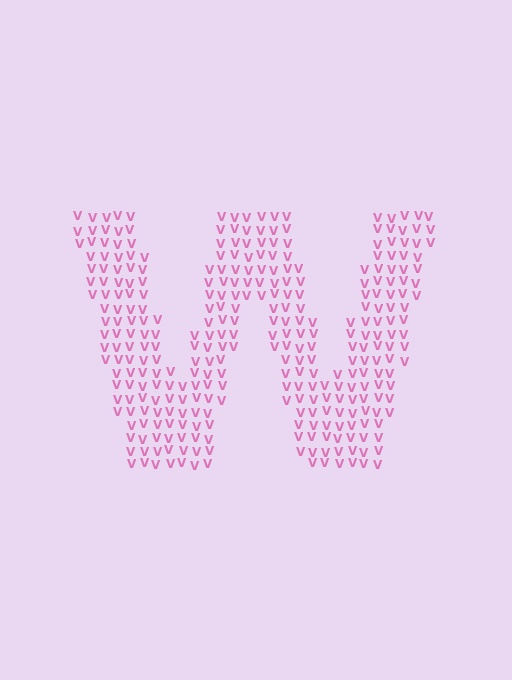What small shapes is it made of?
It is made of small letter V's.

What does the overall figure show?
The overall figure shows the letter W.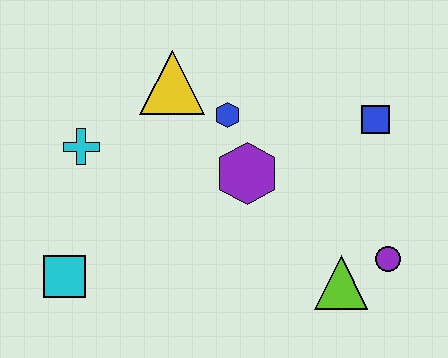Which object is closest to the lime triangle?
The purple circle is closest to the lime triangle.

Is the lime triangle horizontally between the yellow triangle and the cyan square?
No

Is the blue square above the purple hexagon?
Yes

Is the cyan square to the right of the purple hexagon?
No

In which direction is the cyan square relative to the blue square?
The cyan square is to the left of the blue square.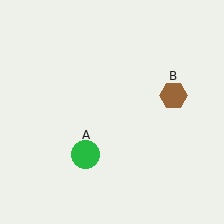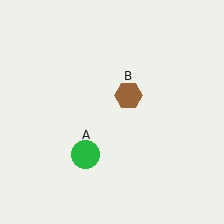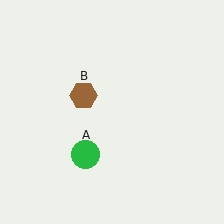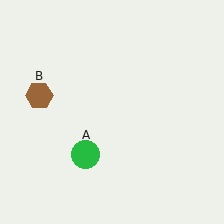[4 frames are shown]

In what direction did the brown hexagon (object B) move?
The brown hexagon (object B) moved left.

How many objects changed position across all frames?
1 object changed position: brown hexagon (object B).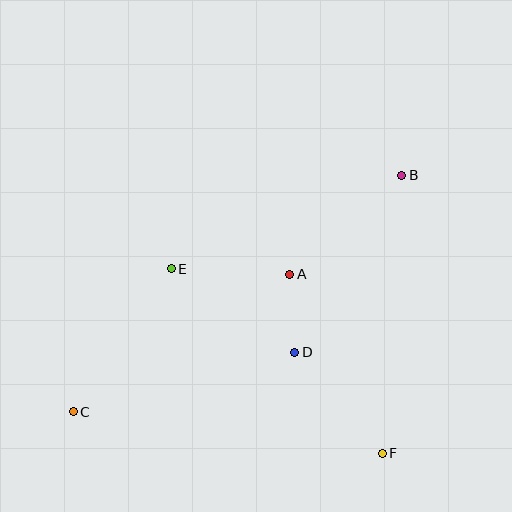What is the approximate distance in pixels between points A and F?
The distance between A and F is approximately 201 pixels.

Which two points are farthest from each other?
Points B and C are farthest from each other.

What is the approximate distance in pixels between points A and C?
The distance between A and C is approximately 256 pixels.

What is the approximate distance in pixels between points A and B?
The distance between A and B is approximately 150 pixels.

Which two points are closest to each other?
Points A and D are closest to each other.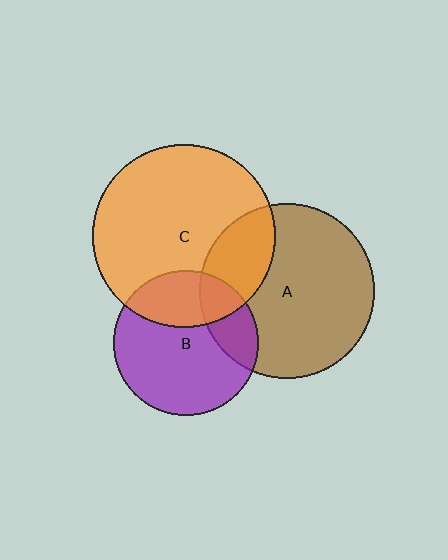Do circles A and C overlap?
Yes.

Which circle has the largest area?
Circle C (orange).